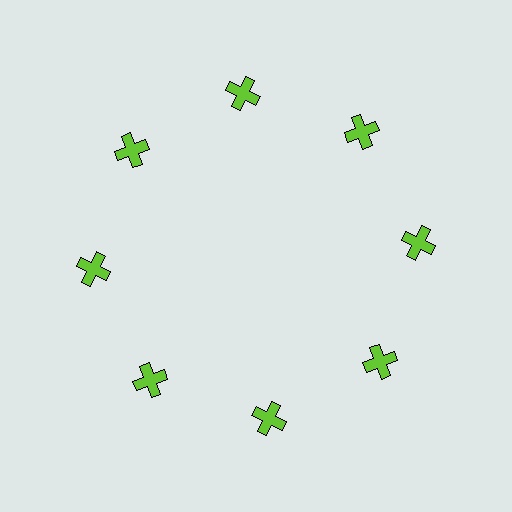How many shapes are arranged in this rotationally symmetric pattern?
There are 8 shapes, arranged in 8 groups of 1.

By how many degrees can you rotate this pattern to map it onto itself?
The pattern maps onto itself every 45 degrees of rotation.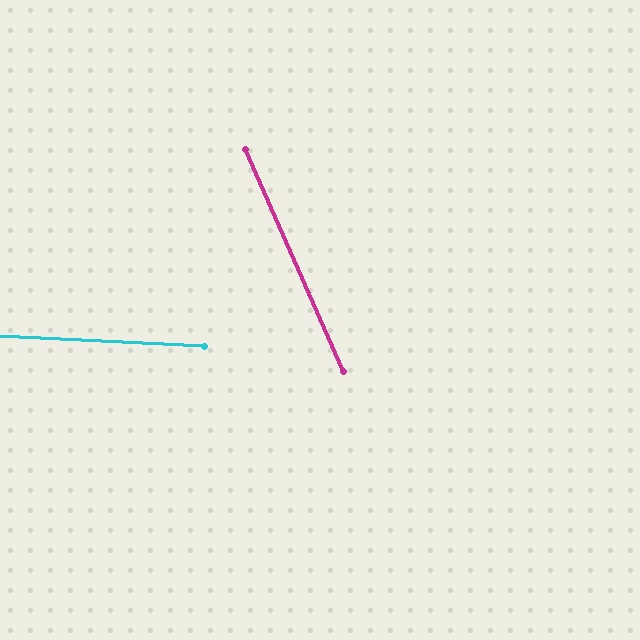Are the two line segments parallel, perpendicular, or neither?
Neither parallel nor perpendicular — they differ by about 63°.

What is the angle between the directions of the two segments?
Approximately 63 degrees.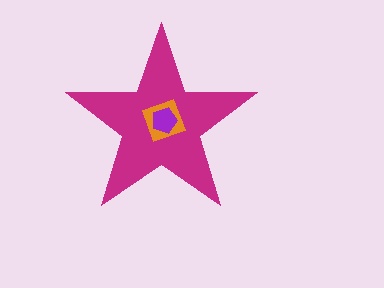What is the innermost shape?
The purple pentagon.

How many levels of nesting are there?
3.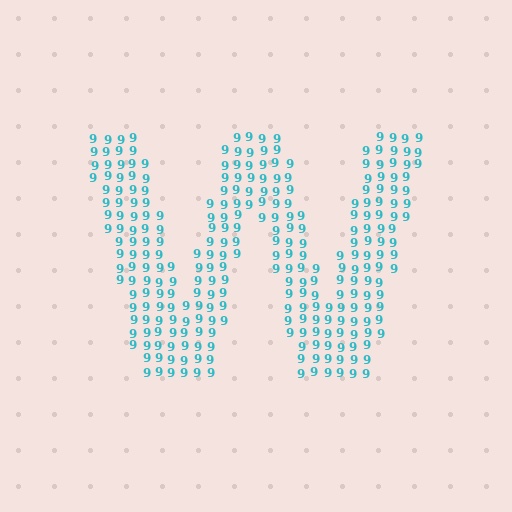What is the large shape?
The large shape is the letter W.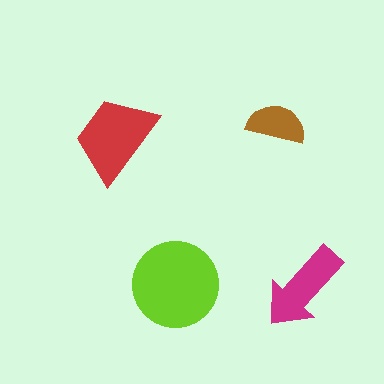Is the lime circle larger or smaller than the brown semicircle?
Larger.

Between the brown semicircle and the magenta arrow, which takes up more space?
The magenta arrow.